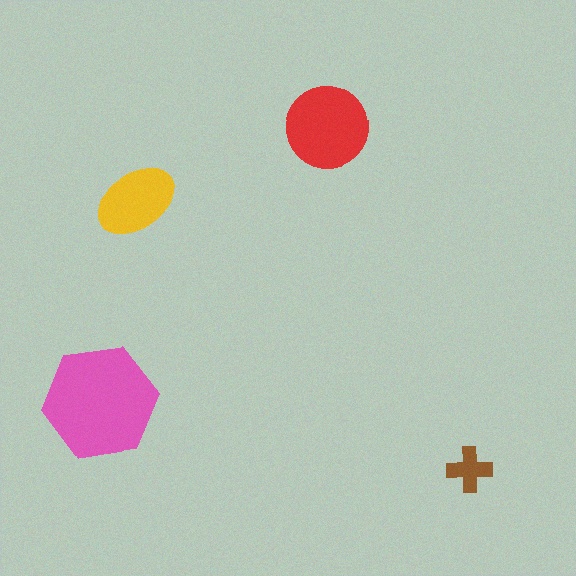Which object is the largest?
The pink hexagon.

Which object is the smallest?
The brown cross.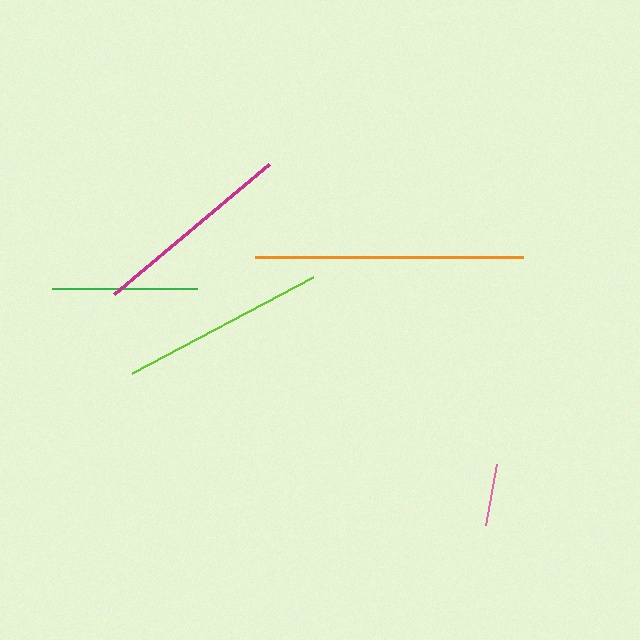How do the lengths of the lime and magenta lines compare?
The lime and magenta lines are approximately the same length.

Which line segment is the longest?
The orange line is the longest at approximately 268 pixels.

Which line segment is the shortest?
The pink line is the shortest at approximately 62 pixels.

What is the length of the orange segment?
The orange segment is approximately 268 pixels long.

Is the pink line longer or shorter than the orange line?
The orange line is longer than the pink line.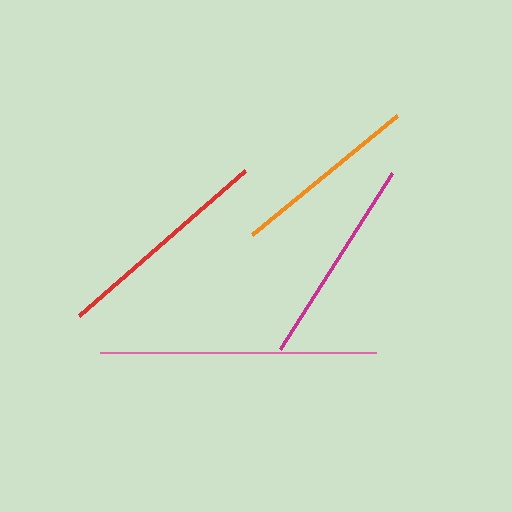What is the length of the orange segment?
The orange segment is approximately 188 pixels long.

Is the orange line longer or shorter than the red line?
The red line is longer than the orange line.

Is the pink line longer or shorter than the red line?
The pink line is longer than the red line.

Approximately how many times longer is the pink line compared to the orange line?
The pink line is approximately 1.5 times the length of the orange line.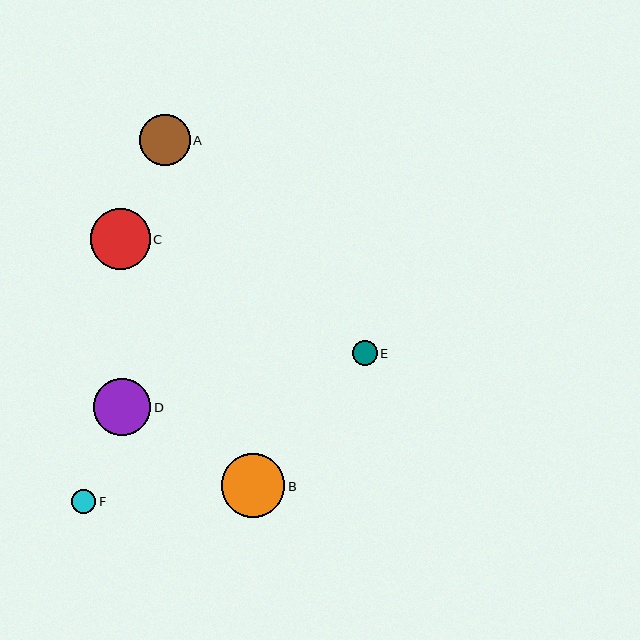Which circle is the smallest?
Circle F is the smallest with a size of approximately 24 pixels.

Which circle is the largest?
Circle B is the largest with a size of approximately 64 pixels.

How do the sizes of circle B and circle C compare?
Circle B and circle C are approximately the same size.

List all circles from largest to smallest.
From largest to smallest: B, C, D, A, E, F.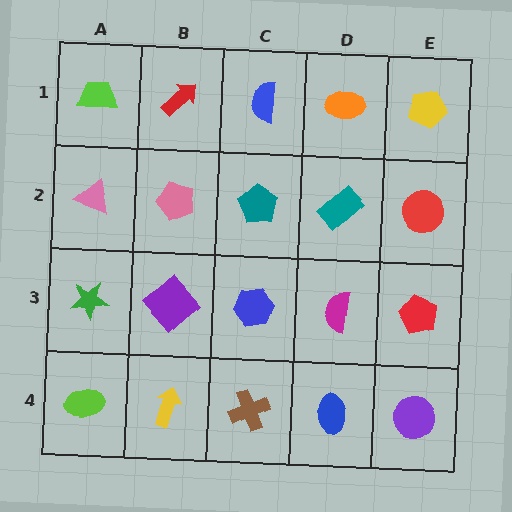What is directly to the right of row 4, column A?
A yellow arrow.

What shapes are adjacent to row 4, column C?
A blue hexagon (row 3, column C), a yellow arrow (row 4, column B), a blue ellipse (row 4, column D).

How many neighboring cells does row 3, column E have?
3.